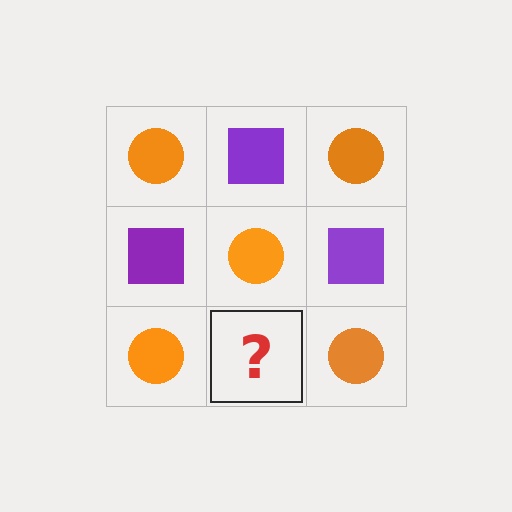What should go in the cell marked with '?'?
The missing cell should contain a purple square.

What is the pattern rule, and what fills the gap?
The rule is that it alternates orange circle and purple square in a checkerboard pattern. The gap should be filled with a purple square.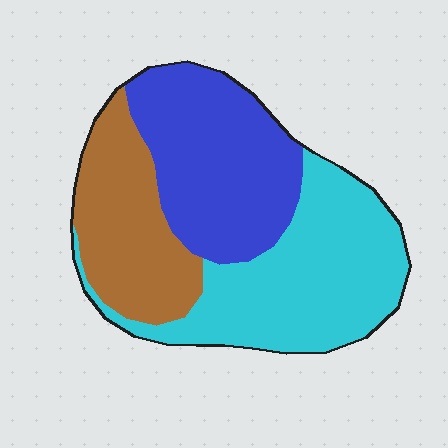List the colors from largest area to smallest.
From largest to smallest: cyan, blue, brown.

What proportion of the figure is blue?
Blue covers about 35% of the figure.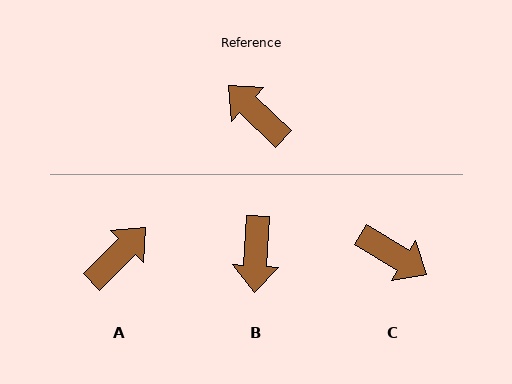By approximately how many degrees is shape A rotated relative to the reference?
Approximately 91 degrees clockwise.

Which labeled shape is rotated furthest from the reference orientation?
C, about 167 degrees away.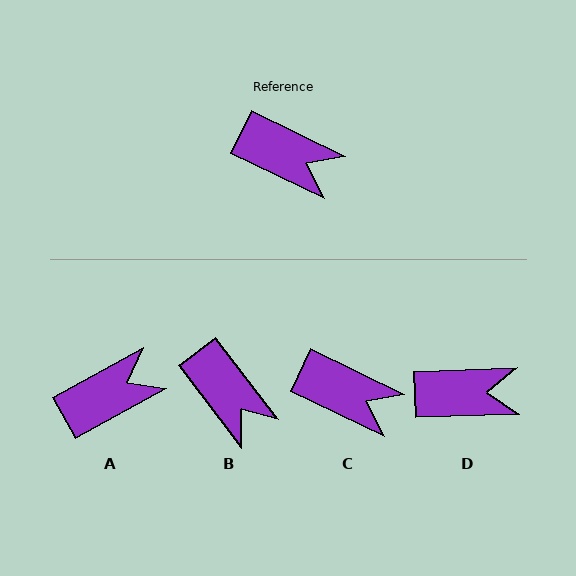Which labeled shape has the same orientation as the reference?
C.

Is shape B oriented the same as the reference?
No, it is off by about 26 degrees.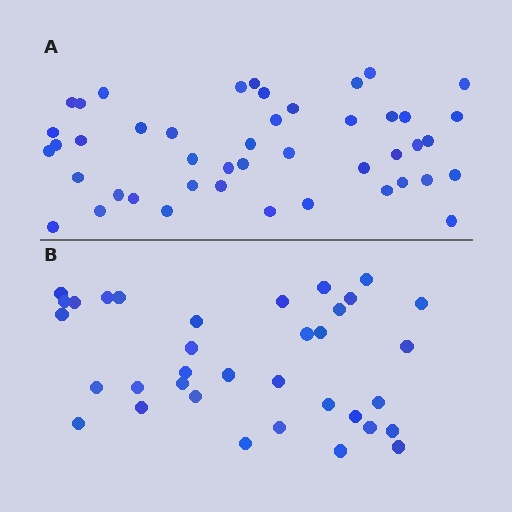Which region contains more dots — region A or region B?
Region A (the top region) has more dots.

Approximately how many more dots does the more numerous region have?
Region A has roughly 10 or so more dots than region B.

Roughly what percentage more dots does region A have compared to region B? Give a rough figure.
About 30% more.